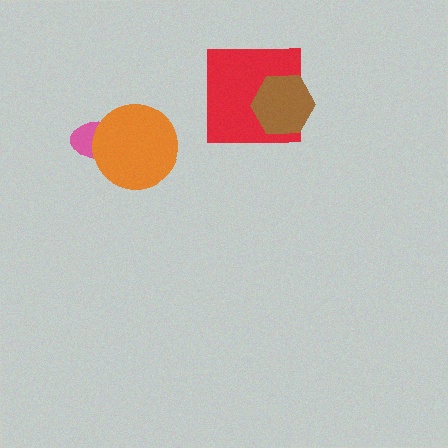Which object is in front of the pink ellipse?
The orange circle is in front of the pink ellipse.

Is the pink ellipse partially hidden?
Yes, it is partially covered by another shape.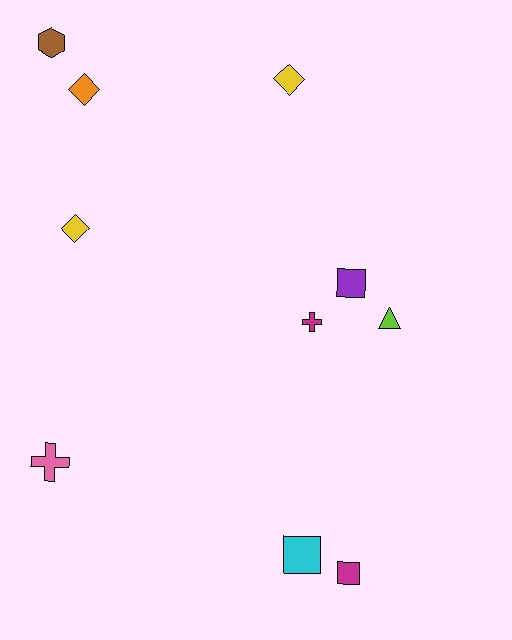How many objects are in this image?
There are 10 objects.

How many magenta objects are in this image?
There are 2 magenta objects.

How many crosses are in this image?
There are 2 crosses.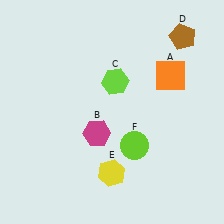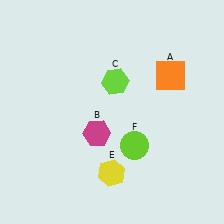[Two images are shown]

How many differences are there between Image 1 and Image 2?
There is 1 difference between the two images.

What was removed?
The brown pentagon (D) was removed in Image 2.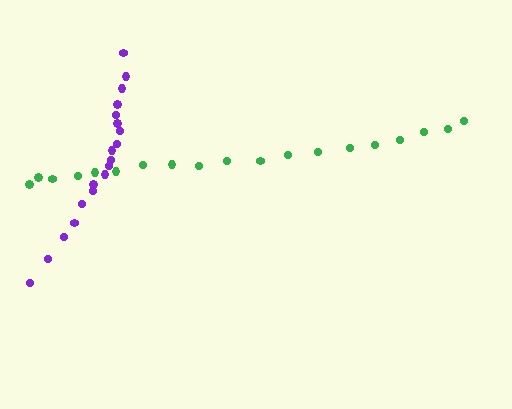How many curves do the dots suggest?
There are 2 distinct paths.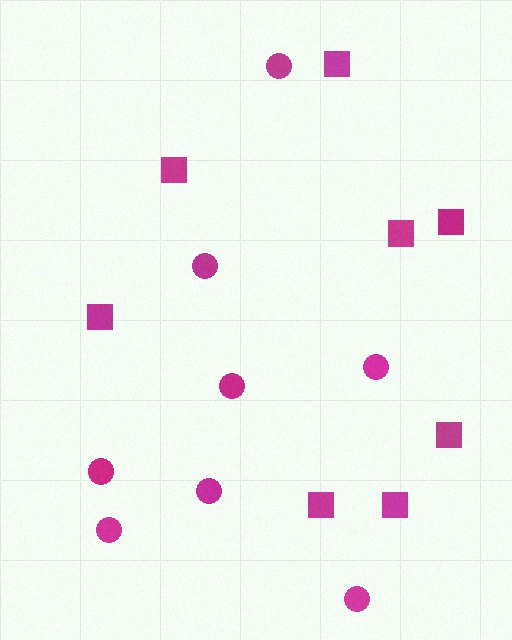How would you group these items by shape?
There are 2 groups: one group of circles (8) and one group of squares (8).